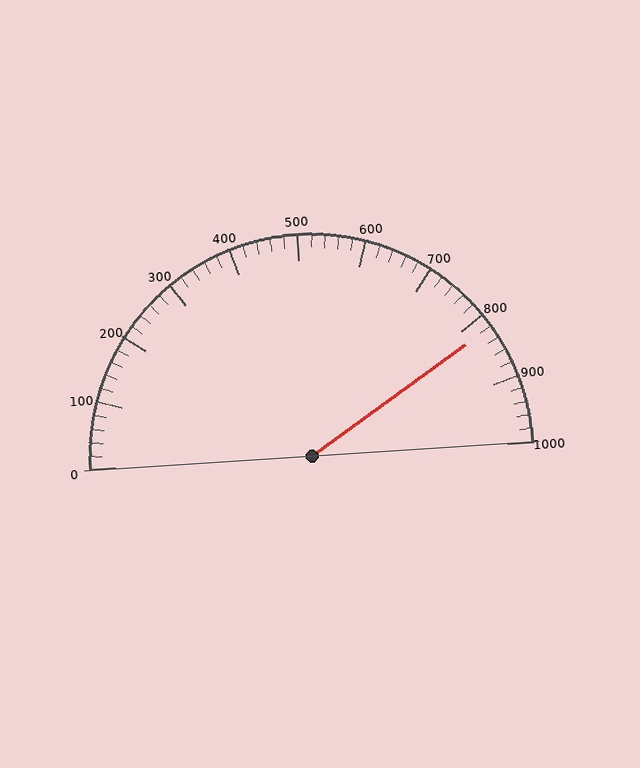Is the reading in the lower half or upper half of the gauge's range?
The reading is in the upper half of the range (0 to 1000).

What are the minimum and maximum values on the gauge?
The gauge ranges from 0 to 1000.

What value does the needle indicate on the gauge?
The needle indicates approximately 820.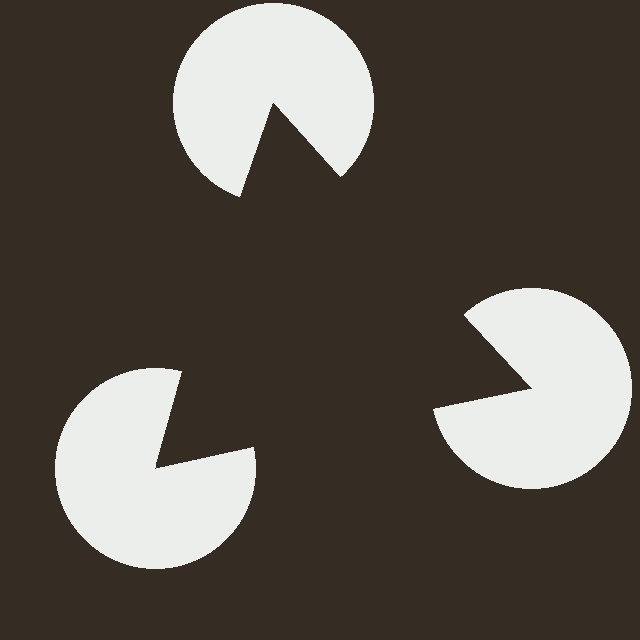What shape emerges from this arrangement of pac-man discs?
An illusory triangle — its edges are inferred from the aligned wedge cuts in the pac-man discs, not physically drawn.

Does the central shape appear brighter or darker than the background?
It typically appears slightly darker than the background, even though no actual brightness change is drawn.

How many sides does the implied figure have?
3 sides.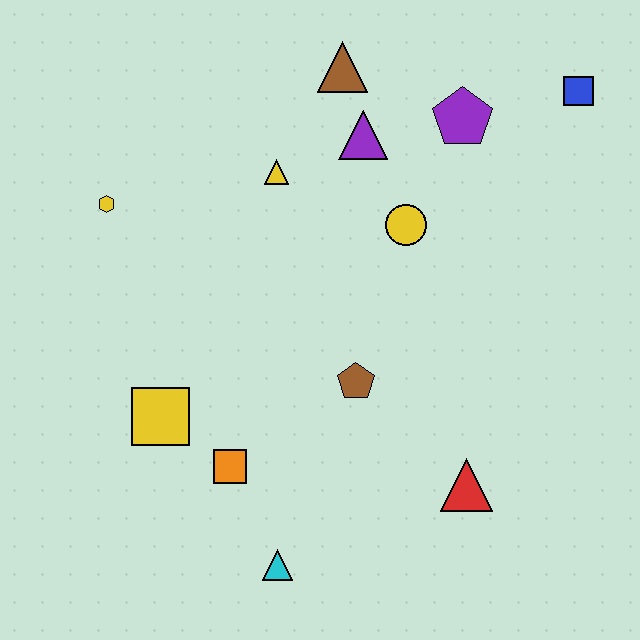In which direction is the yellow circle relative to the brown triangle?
The yellow circle is below the brown triangle.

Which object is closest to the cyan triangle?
The orange square is closest to the cyan triangle.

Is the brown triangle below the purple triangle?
No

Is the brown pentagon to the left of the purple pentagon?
Yes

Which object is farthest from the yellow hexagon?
The blue square is farthest from the yellow hexagon.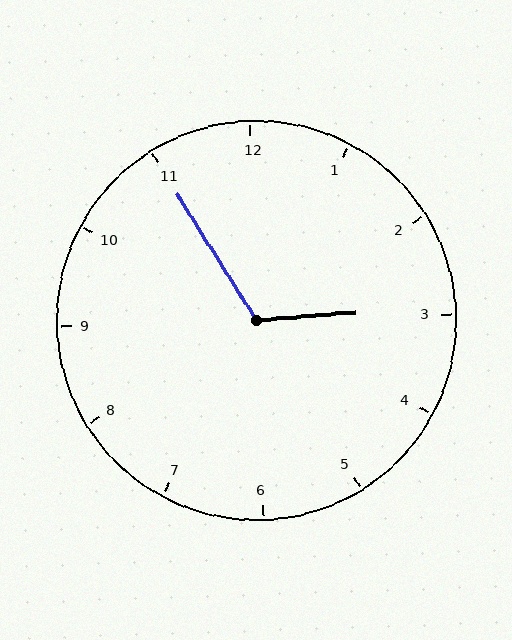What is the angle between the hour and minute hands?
Approximately 118 degrees.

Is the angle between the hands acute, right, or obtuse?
It is obtuse.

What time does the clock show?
2:55.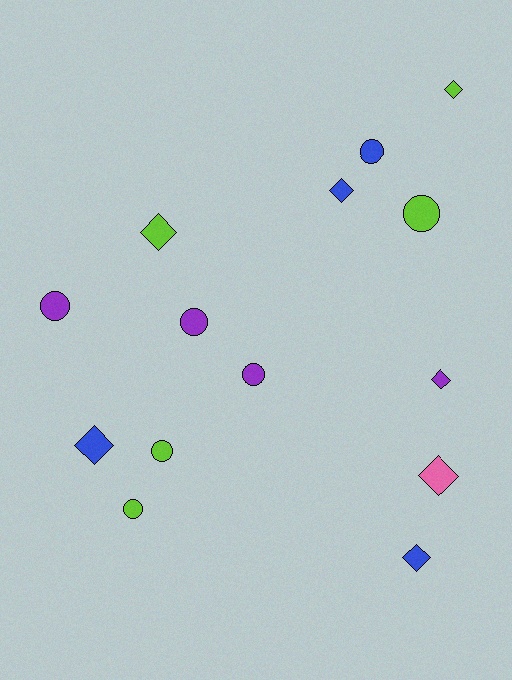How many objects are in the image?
There are 14 objects.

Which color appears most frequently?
Lime, with 5 objects.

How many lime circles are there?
There are 3 lime circles.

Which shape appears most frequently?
Circle, with 7 objects.